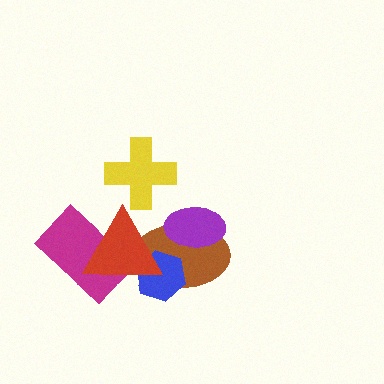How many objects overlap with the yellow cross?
0 objects overlap with the yellow cross.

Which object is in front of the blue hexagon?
The red triangle is in front of the blue hexagon.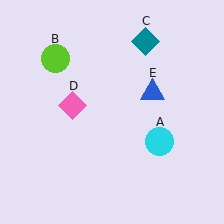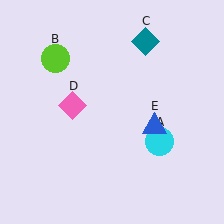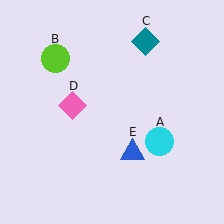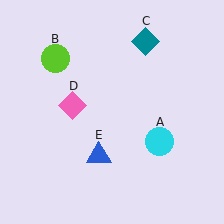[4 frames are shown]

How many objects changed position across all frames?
1 object changed position: blue triangle (object E).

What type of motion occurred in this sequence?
The blue triangle (object E) rotated clockwise around the center of the scene.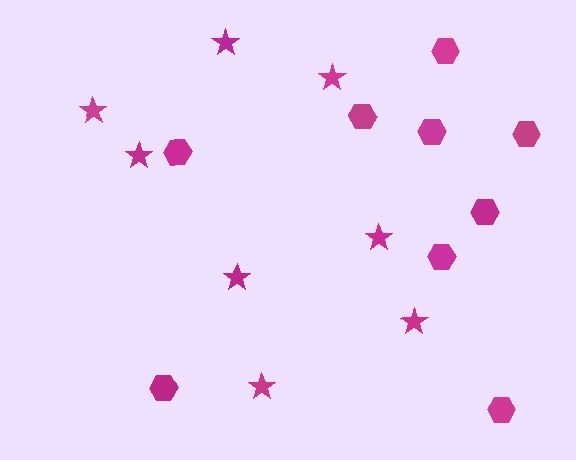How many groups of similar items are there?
There are 2 groups: one group of hexagons (9) and one group of stars (8).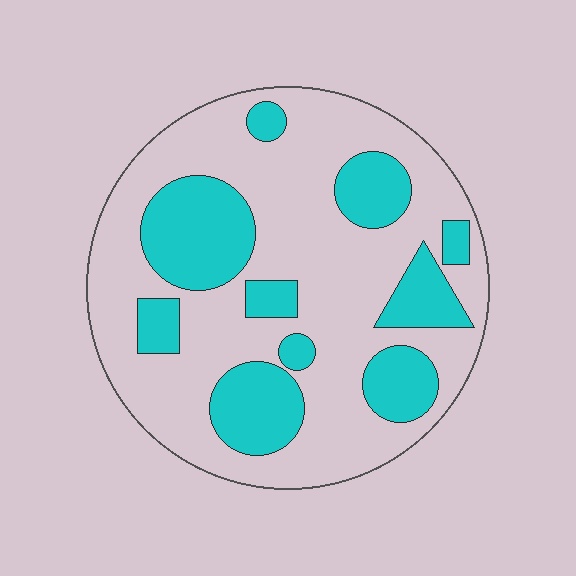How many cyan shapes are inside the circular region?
10.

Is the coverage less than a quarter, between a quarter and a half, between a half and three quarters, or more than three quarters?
Between a quarter and a half.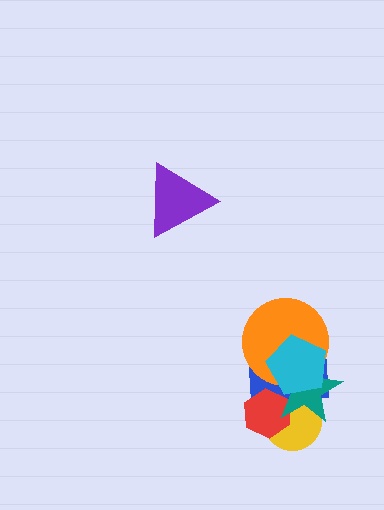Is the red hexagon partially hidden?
Yes, it is partially covered by another shape.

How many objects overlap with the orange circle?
3 objects overlap with the orange circle.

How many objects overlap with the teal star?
5 objects overlap with the teal star.